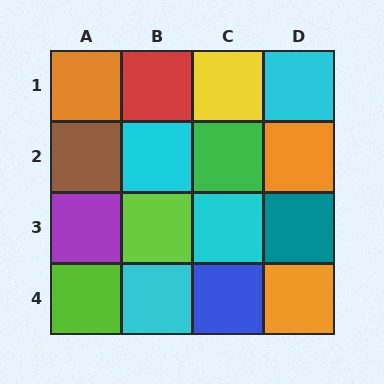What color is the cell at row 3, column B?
Lime.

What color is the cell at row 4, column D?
Orange.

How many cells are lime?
2 cells are lime.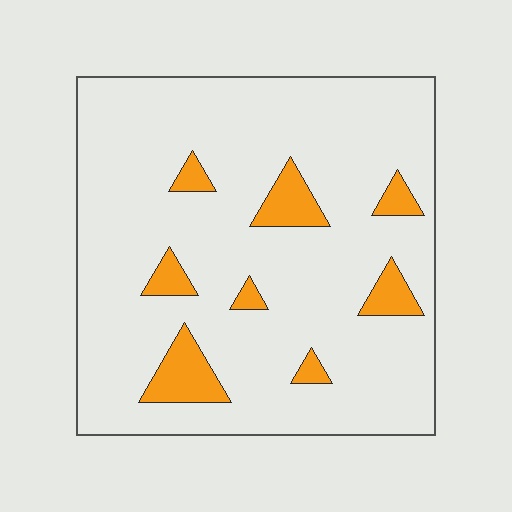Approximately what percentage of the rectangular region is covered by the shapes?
Approximately 10%.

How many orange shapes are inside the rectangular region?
8.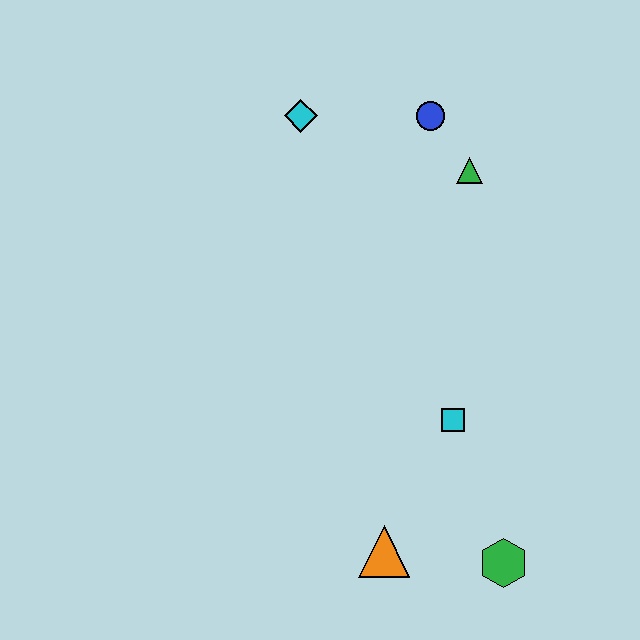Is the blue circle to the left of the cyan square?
Yes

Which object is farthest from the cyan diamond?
The green hexagon is farthest from the cyan diamond.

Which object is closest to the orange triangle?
The green hexagon is closest to the orange triangle.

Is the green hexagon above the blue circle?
No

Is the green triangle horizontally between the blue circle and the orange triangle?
No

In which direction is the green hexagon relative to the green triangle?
The green hexagon is below the green triangle.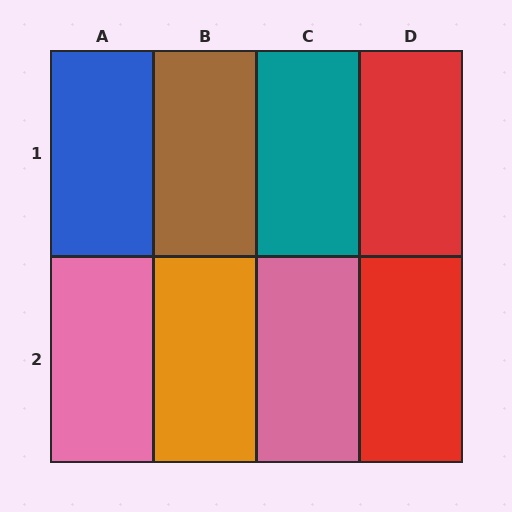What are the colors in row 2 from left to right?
Pink, orange, pink, red.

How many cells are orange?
1 cell is orange.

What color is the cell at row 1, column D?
Red.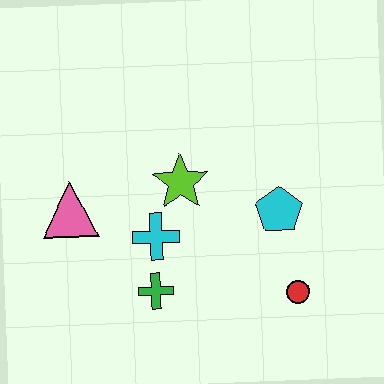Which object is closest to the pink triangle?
The cyan cross is closest to the pink triangle.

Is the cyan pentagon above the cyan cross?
Yes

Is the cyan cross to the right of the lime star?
No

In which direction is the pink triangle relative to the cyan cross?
The pink triangle is to the left of the cyan cross.